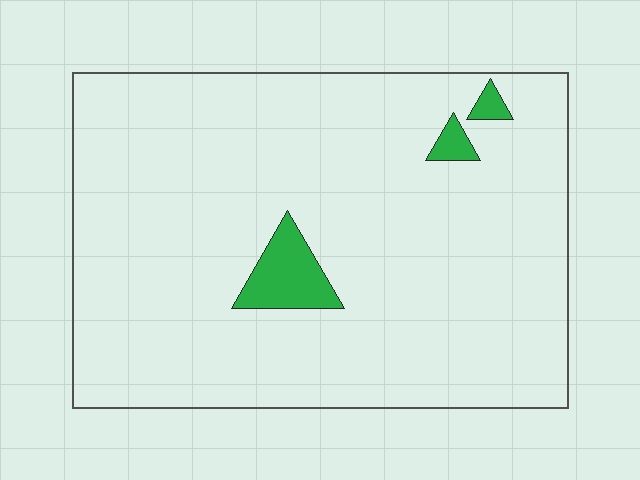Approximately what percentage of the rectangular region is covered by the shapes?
Approximately 5%.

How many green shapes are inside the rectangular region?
3.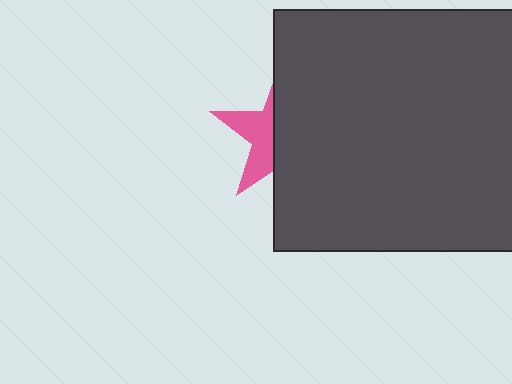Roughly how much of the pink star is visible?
A small part of it is visible (roughly 39%).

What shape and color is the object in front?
The object in front is a dark gray square.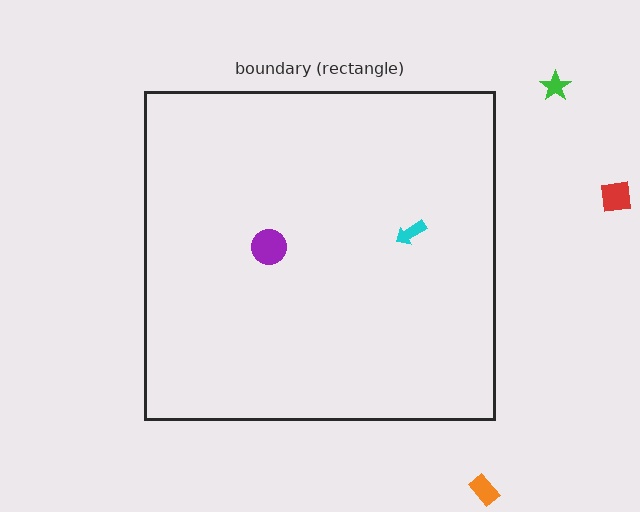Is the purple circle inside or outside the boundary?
Inside.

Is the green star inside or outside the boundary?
Outside.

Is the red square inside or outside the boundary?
Outside.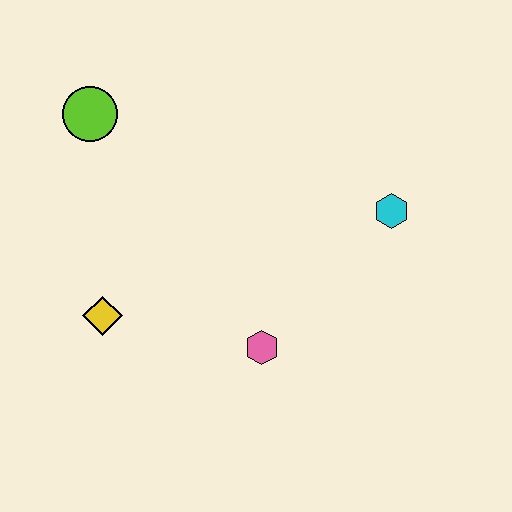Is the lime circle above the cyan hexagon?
Yes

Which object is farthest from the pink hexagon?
The lime circle is farthest from the pink hexagon.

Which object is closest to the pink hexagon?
The yellow diamond is closest to the pink hexagon.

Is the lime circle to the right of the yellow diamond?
No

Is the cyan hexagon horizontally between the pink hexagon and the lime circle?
No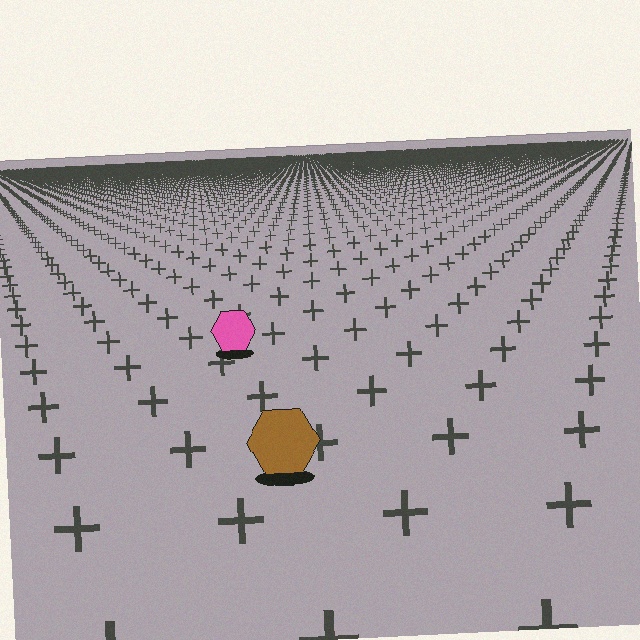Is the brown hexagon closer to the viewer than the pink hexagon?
Yes. The brown hexagon is closer — you can tell from the texture gradient: the ground texture is coarser near it.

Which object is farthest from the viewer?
The pink hexagon is farthest from the viewer. It appears smaller and the ground texture around it is denser.